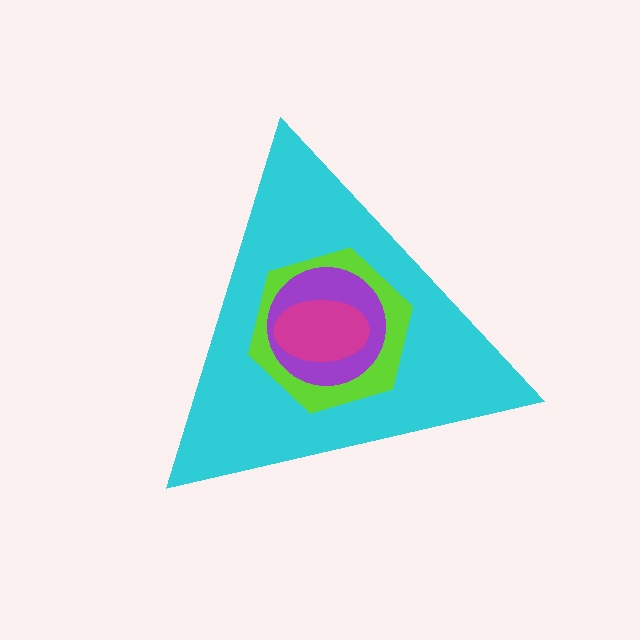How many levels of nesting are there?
4.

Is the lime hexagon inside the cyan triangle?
Yes.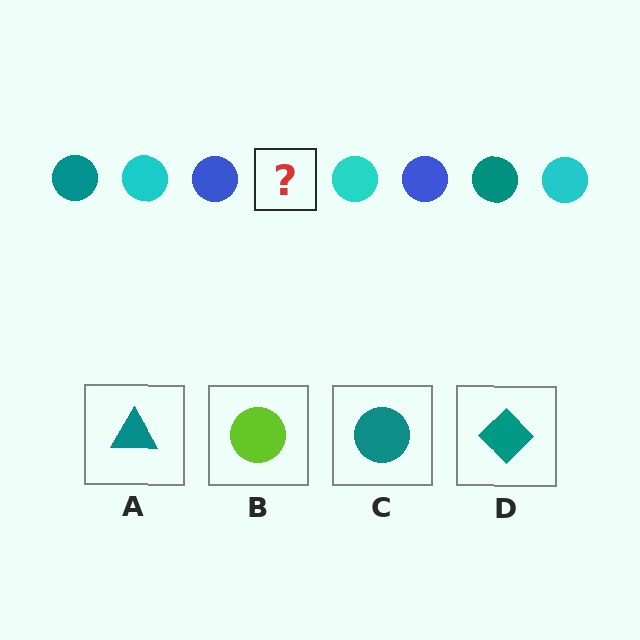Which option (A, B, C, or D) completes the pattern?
C.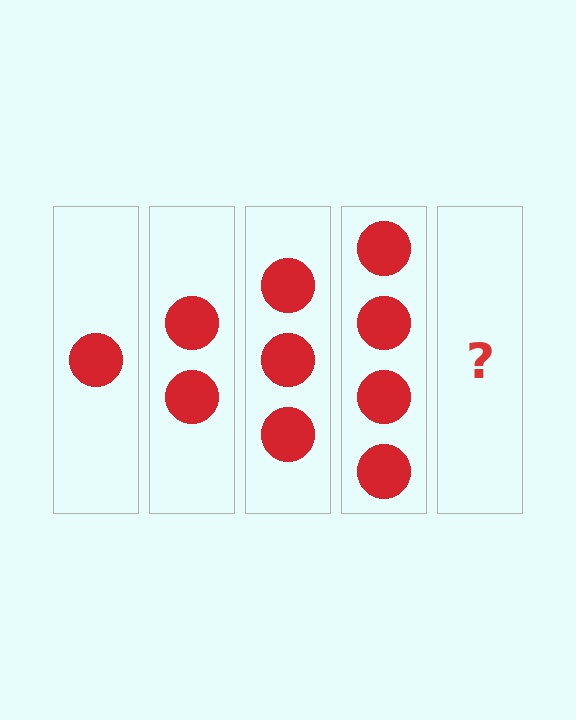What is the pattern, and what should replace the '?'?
The pattern is that each step adds one more circle. The '?' should be 5 circles.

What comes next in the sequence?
The next element should be 5 circles.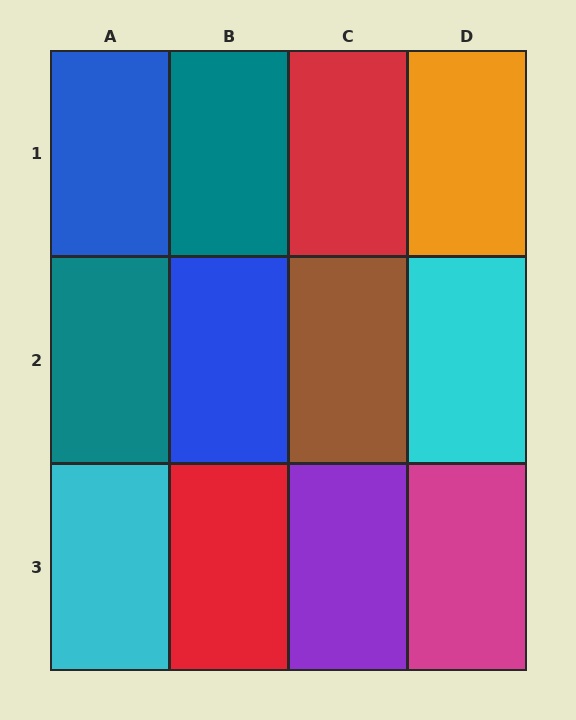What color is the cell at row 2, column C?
Brown.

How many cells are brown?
1 cell is brown.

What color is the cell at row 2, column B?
Blue.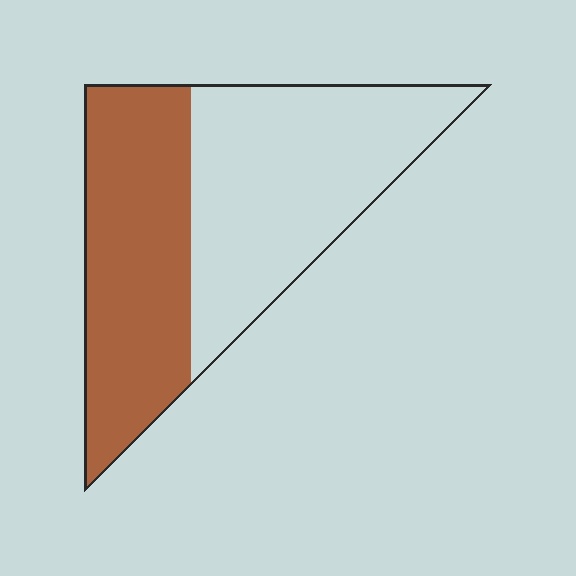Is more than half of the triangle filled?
No.